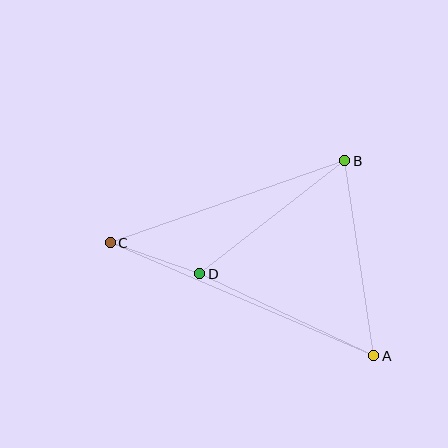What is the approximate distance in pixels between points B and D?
The distance between B and D is approximately 184 pixels.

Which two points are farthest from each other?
Points A and C are farthest from each other.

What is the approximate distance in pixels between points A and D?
The distance between A and D is approximately 192 pixels.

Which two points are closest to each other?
Points C and D are closest to each other.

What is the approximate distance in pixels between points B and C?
The distance between B and C is approximately 248 pixels.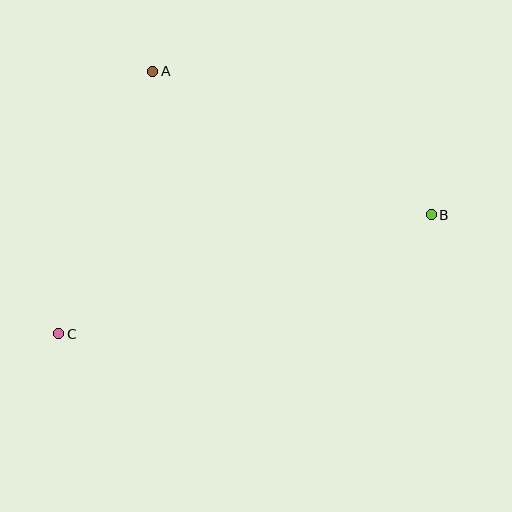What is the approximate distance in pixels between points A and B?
The distance between A and B is approximately 313 pixels.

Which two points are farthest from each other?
Points B and C are farthest from each other.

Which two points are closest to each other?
Points A and C are closest to each other.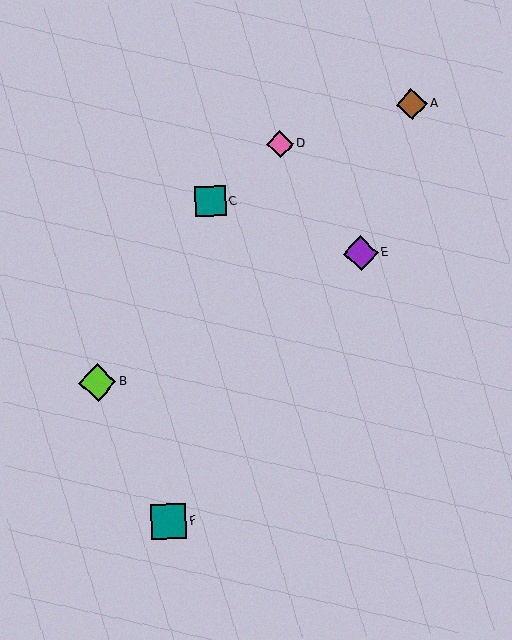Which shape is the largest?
The lime diamond (labeled B) is the largest.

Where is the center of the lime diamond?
The center of the lime diamond is at (97, 382).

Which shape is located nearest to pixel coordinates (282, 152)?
The pink diamond (labeled D) at (280, 144) is nearest to that location.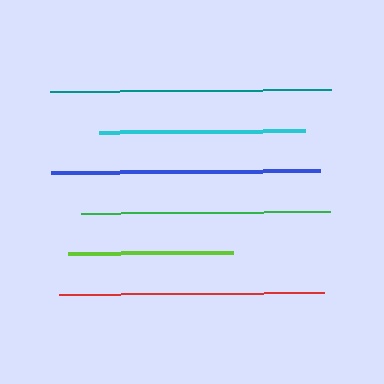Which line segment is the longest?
The teal line is the longest at approximately 281 pixels.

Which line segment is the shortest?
The lime line is the shortest at approximately 166 pixels.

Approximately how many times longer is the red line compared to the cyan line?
The red line is approximately 1.3 times the length of the cyan line.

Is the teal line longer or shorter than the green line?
The teal line is longer than the green line.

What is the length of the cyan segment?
The cyan segment is approximately 206 pixels long.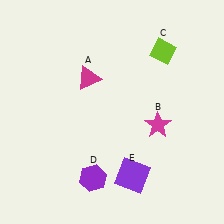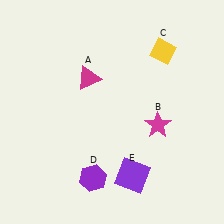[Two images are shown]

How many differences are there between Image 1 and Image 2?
There is 1 difference between the two images.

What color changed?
The diamond (C) changed from lime in Image 1 to yellow in Image 2.